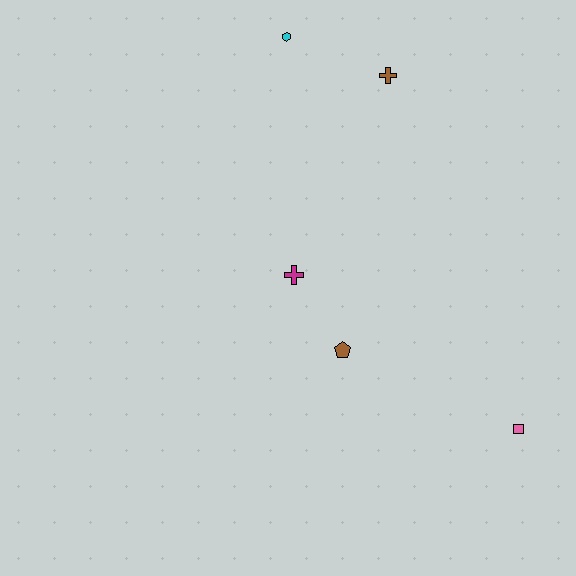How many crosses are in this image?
There are 2 crosses.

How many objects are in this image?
There are 5 objects.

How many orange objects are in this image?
There are no orange objects.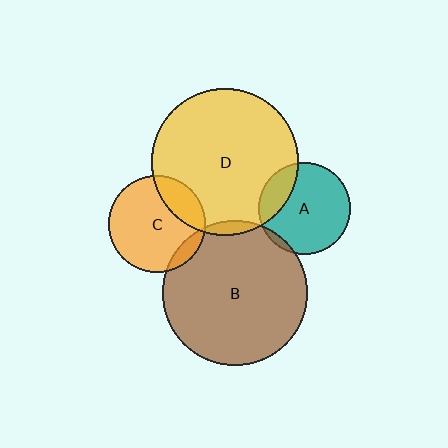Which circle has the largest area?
Circle D (yellow).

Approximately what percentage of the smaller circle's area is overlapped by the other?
Approximately 5%.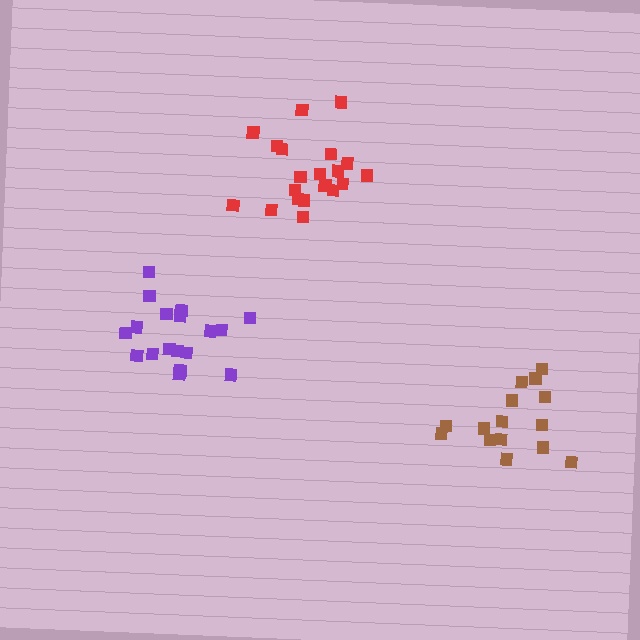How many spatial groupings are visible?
There are 3 spatial groupings.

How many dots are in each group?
Group 1: 18 dots, Group 2: 20 dots, Group 3: 15 dots (53 total).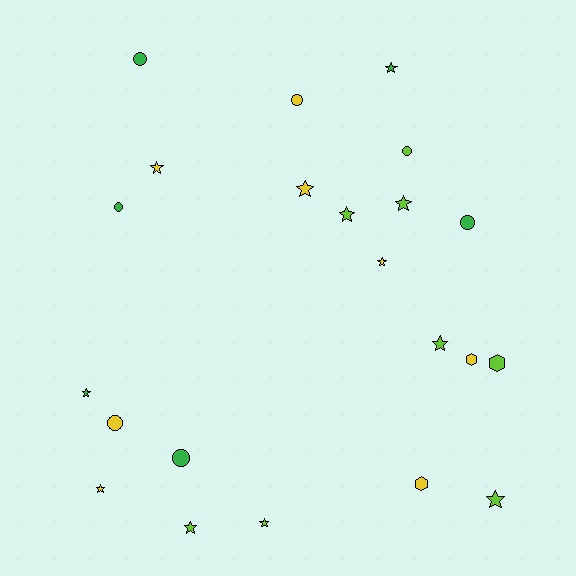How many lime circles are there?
There is 1 lime circle.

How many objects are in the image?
There are 22 objects.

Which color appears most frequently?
Lime, with 8 objects.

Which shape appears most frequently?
Star, with 12 objects.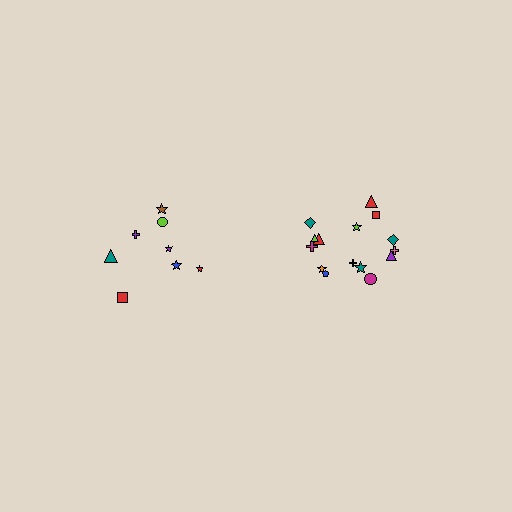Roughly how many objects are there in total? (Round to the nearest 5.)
Roughly 25 objects in total.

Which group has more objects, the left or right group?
The right group.